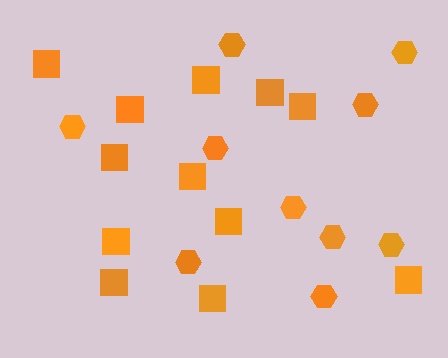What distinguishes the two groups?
There are 2 groups: one group of hexagons (10) and one group of squares (12).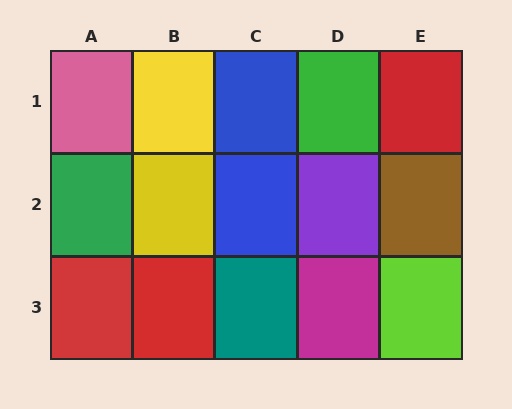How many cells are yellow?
2 cells are yellow.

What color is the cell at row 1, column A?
Pink.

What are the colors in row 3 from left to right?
Red, red, teal, magenta, lime.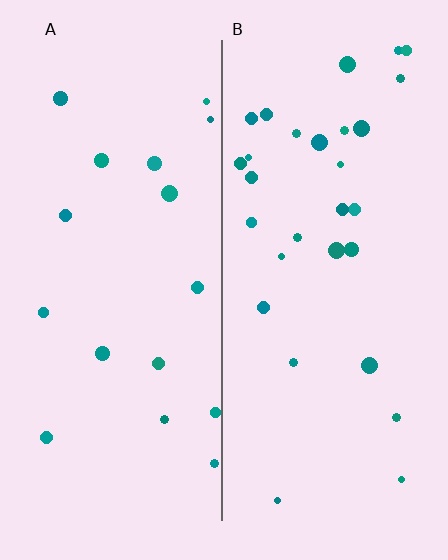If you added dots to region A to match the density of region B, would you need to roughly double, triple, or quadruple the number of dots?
Approximately double.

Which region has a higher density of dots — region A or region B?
B (the right).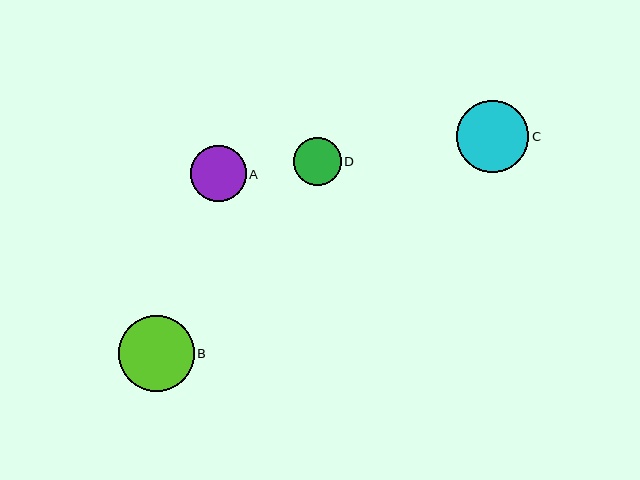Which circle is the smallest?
Circle D is the smallest with a size of approximately 48 pixels.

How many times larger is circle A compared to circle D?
Circle A is approximately 1.2 times the size of circle D.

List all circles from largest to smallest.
From largest to smallest: B, C, A, D.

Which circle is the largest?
Circle B is the largest with a size of approximately 76 pixels.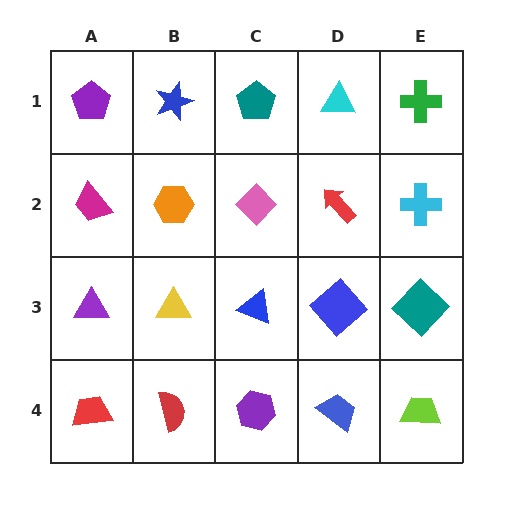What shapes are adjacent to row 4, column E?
A teal diamond (row 3, column E), a blue trapezoid (row 4, column D).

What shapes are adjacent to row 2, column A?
A purple pentagon (row 1, column A), a purple triangle (row 3, column A), an orange hexagon (row 2, column B).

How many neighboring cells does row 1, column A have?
2.